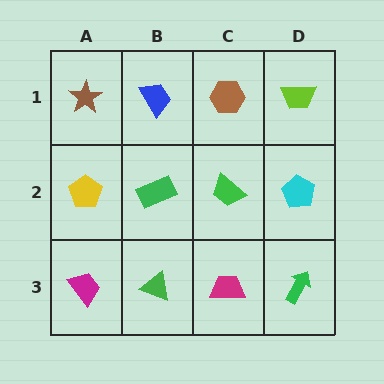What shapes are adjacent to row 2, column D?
A lime trapezoid (row 1, column D), a green arrow (row 3, column D), a green trapezoid (row 2, column C).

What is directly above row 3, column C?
A green trapezoid.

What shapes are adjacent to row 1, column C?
A green trapezoid (row 2, column C), a blue trapezoid (row 1, column B), a lime trapezoid (row 1, column D).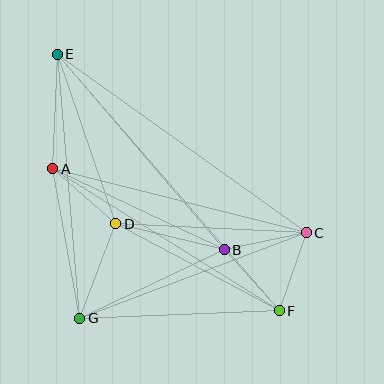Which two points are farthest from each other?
Points E and F are farthest from each other.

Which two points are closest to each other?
Points C and F are closest to each other.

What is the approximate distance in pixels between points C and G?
The distance between C and G is approximately 242 pixels.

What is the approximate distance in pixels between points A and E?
The distance between A and E is approximately 114 pixels.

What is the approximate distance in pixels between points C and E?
The distance between C and E is approximately 306 pixels.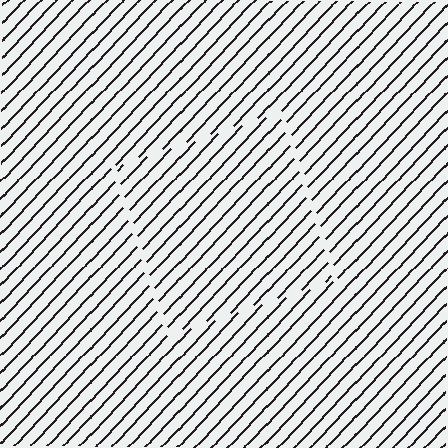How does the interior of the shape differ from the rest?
The interior of the shape contains the same grating, shifted by half a period — the contour is defined by the phase discontinuity where line-ends from the inner and outer gratings abut.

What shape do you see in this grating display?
An illusory square. The interior of the shape contains the same grating, shifted by half a period — the contour is defined by the phase discontinuity where line-ends from the inner and outer gratings abut.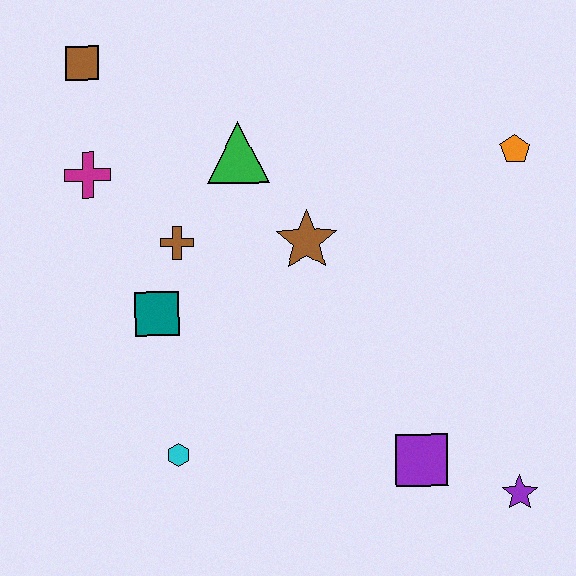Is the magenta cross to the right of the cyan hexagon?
No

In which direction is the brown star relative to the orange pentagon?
The brown star is to the left of the orange pentagon.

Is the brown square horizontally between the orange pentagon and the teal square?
No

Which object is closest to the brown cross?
The teal square is closest to the brown cross.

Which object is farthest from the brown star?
The purple star is farthest from the brown star.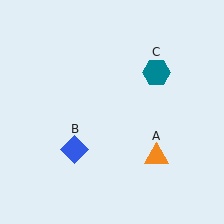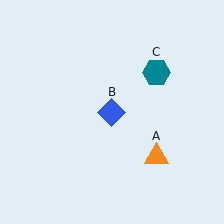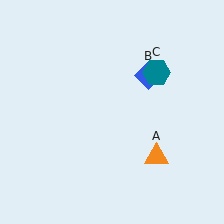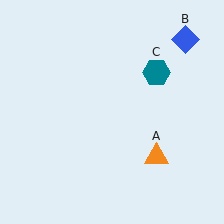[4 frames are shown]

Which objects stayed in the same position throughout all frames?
Orange triangle (object A) and teal hexagon (object C) remained stationary.